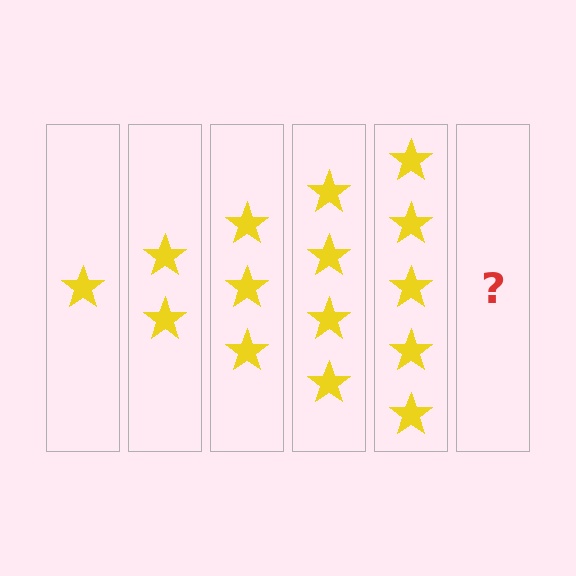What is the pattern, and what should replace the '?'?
The pattern is that each step adds one more star. The '?' should be 6 stars.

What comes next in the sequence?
The next element should be 6 stars.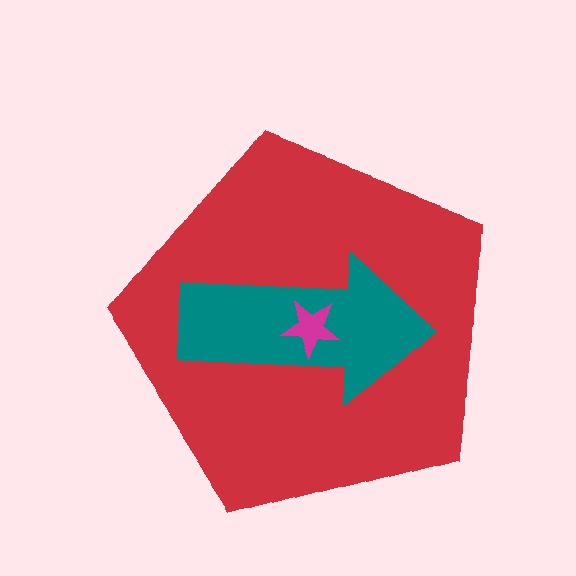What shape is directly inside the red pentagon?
The teal arrow.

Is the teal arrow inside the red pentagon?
Yes.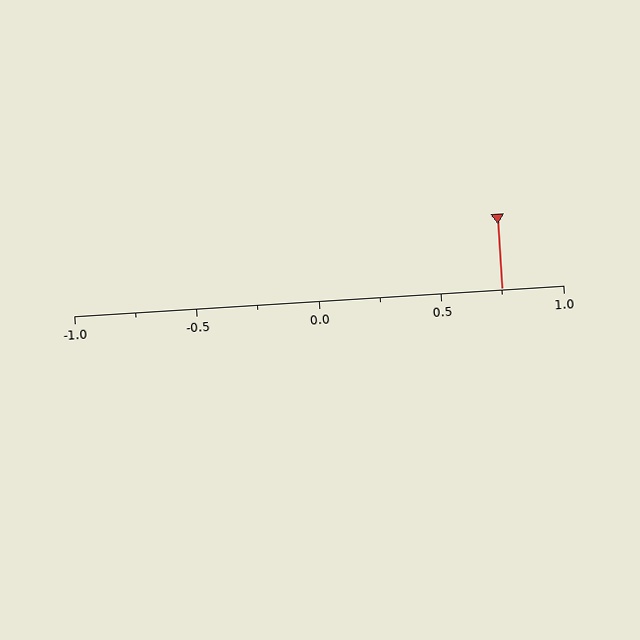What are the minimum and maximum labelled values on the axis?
The axis runs from -1.0 to 1.0.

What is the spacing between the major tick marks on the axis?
The major ticks are spaced 0.5 apart.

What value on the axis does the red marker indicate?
The marker indicates approximately 0.75.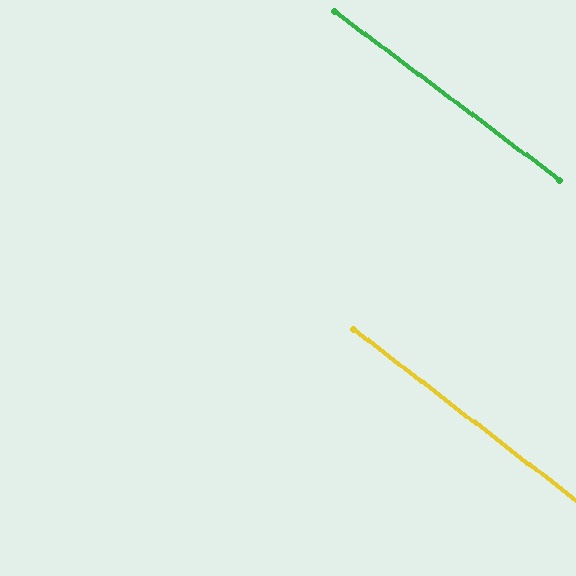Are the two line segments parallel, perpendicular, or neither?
Parallel — their directions differ by only 0.8°.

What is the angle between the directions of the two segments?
Approximately 1 degree.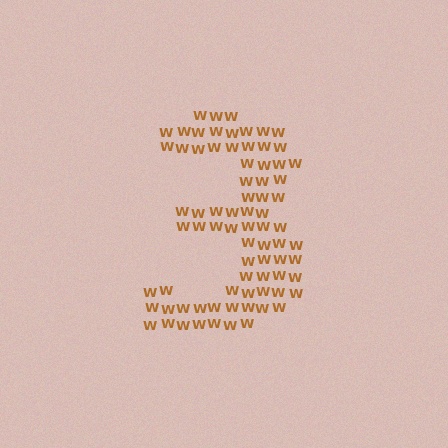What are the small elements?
The small elements are letter W's.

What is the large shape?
The large shape is the digit 3.